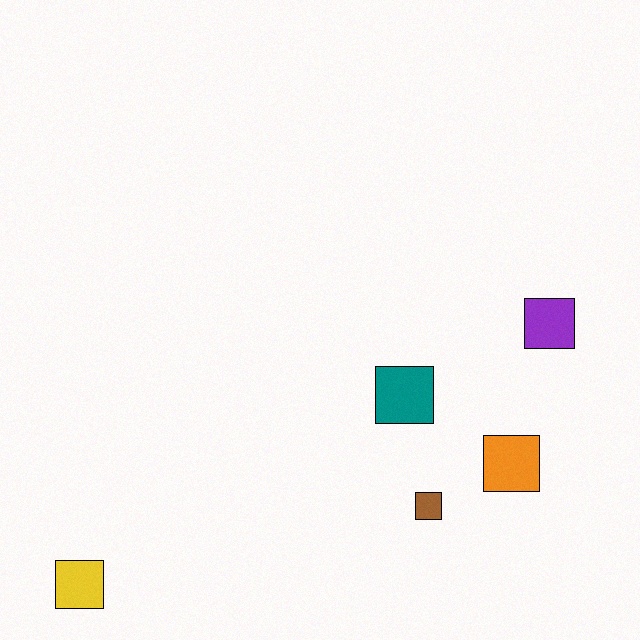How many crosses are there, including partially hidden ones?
There are no crosses.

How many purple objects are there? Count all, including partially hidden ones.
There is 1 purple object.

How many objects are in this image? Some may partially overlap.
There are 5 objects.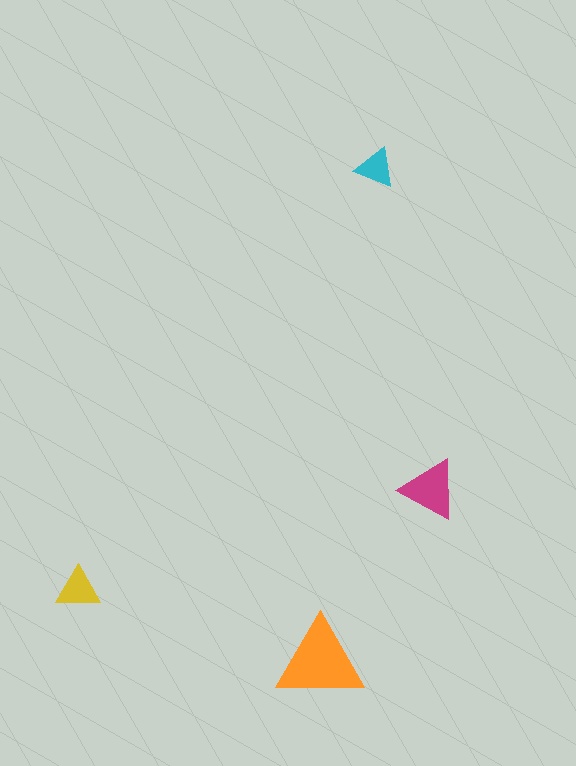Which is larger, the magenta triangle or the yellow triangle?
The magenta one.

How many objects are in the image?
There are 4 objects in the image.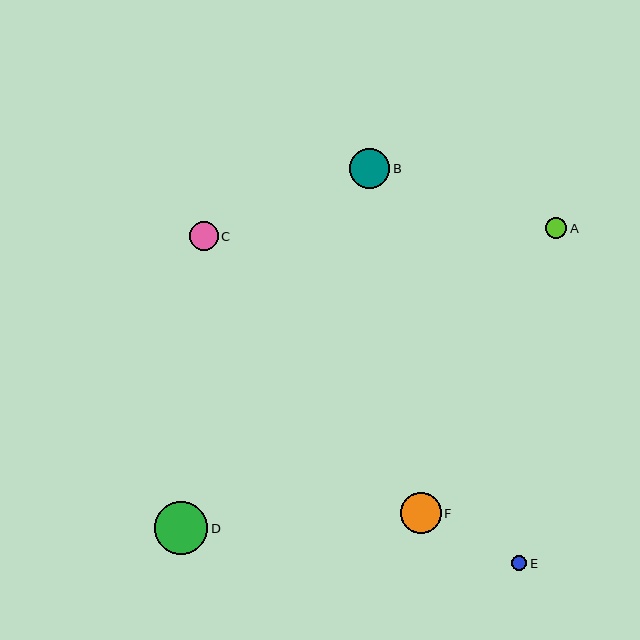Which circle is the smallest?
Circle E is the smallest with a size of approximately 15 pixels.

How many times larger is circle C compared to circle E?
Circle C is approximately 1.9 times the size of circle E.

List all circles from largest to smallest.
From largest to smallest: D, F, B, C, A, E.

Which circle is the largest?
Circle D is the largest with a size of approximately 53 pixels.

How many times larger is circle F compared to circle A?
Circle F is approximately 1.9 times the size of circle A.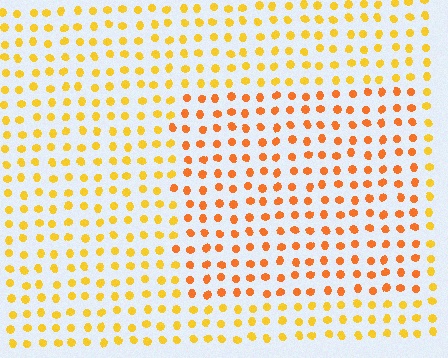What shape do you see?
I see a rectangle.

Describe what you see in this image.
The image is filled with small yellow elements in a uniform arrangement. A rectangle-shaped region is visible where the elements are tinted to a slightly different hue, forming a subtle color boundary.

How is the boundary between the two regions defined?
The boundary is defined purely by a slight shift in hue (about 26 degrees). Spacing, size, and orientation are identical on both sides.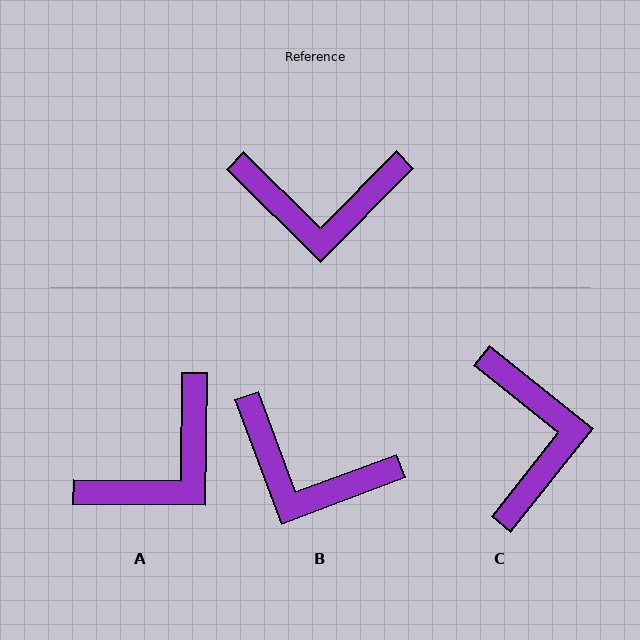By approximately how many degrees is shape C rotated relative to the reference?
Approximately 96 degrees counter-clockwise.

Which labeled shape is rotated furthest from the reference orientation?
C, about 96 degrees away.